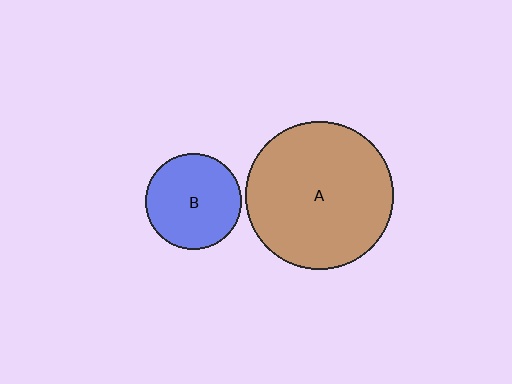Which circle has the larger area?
Circle A (brown).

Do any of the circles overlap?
No, none of the circles overlap.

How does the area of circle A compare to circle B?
Approximately 2.4 times.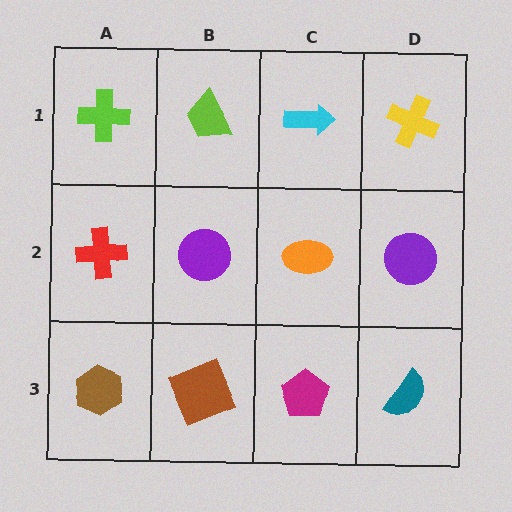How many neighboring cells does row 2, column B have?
4.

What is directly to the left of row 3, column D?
A magenta pentagon.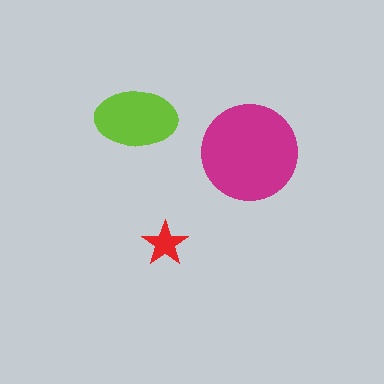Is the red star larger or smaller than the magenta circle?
Smaller.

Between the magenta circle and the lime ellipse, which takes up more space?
The magenta circle.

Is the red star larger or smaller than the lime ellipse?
Smaller.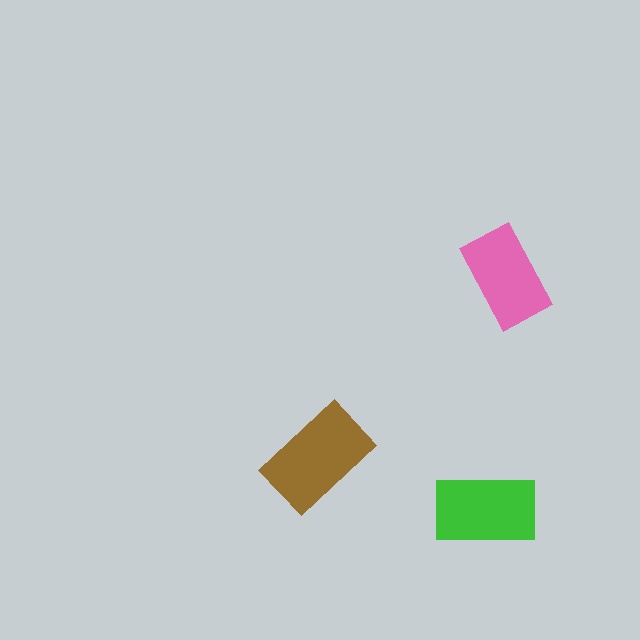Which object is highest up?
The pink rectangle is topmost.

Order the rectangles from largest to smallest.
the brown one, the green one, the pink one.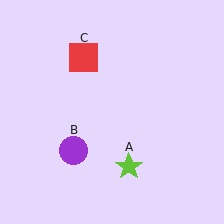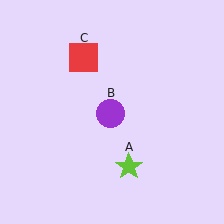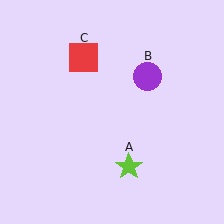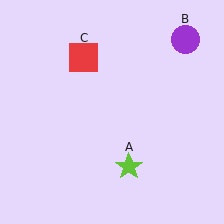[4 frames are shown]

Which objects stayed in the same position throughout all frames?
Lime star (object A) and red square (object C) remained stationary.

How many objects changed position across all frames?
1 object changed position: purple circle (object B).